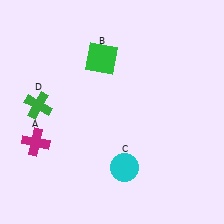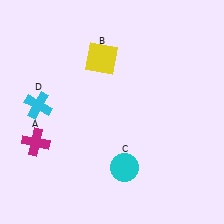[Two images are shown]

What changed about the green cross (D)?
In Image 1, D is green. In Image 2, it changed to cyan.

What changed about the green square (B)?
In Image 1, B is green. In Image 2, it changed to yellow.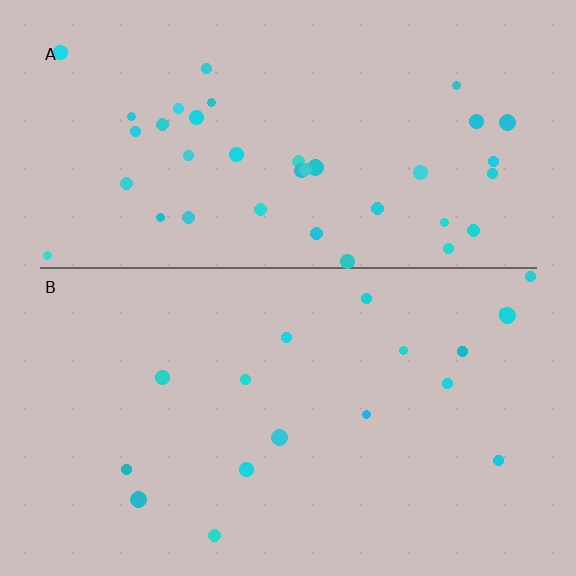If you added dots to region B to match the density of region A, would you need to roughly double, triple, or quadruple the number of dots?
Approximately double.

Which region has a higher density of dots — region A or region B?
A (the top).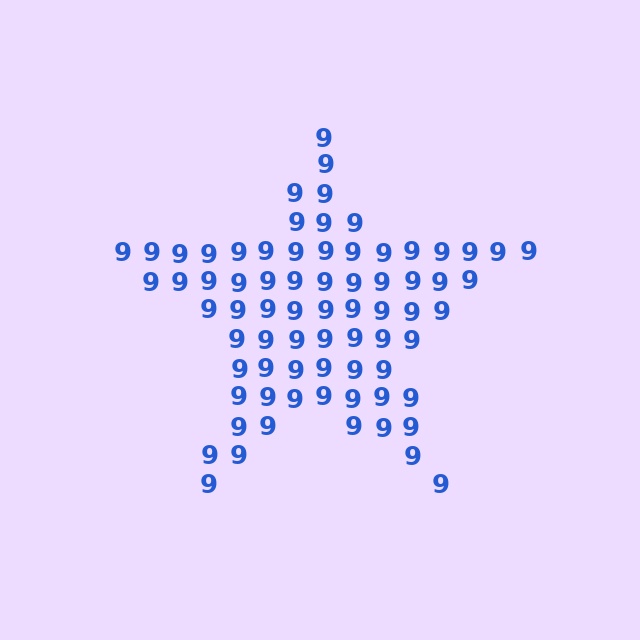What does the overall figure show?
The overall figure shows a star.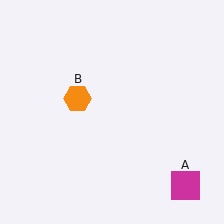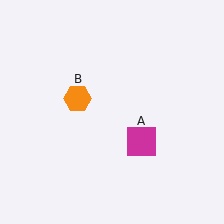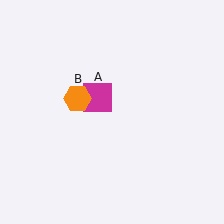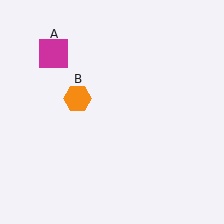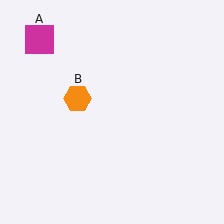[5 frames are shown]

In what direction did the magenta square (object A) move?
The magenta square (object A) moved up and to the left.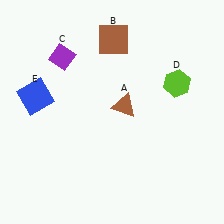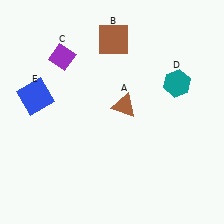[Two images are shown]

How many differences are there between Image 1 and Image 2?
There is 1 difference between the two images.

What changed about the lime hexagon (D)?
In Image 1, D is lime. In Image 2, it changed to teal.